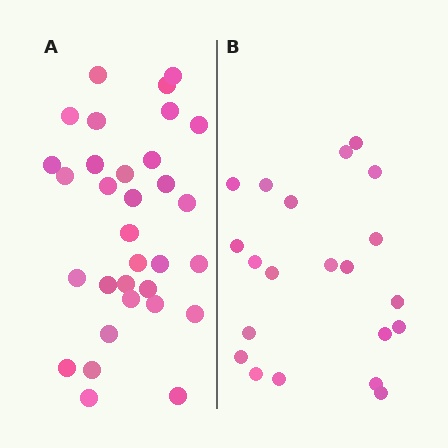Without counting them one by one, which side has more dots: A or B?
Region A (the left region) has more dots.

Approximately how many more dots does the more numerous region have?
Region A has roughly 12 or so more dots than region B.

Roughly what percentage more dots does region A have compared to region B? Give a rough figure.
About 50% more.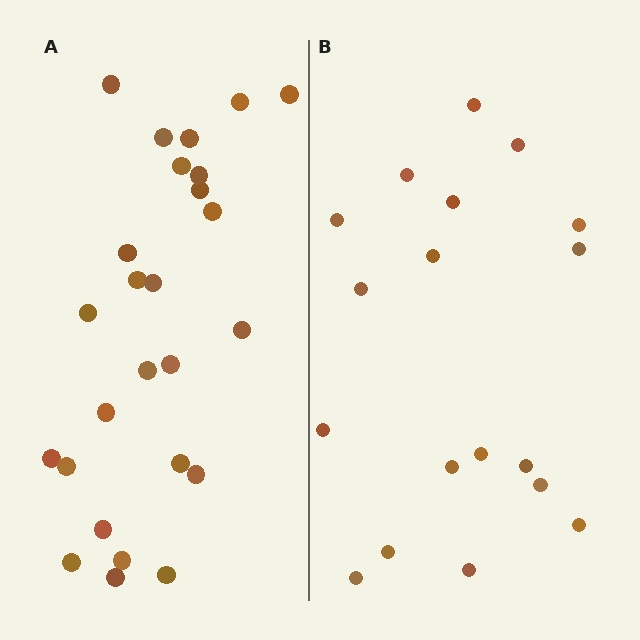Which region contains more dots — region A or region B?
Region A (the left region) has more dots.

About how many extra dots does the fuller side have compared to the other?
Region A has roughly 8 or so more dots than region B.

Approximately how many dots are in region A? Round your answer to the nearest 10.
About 30 dots. (The exact count is 26, which rounds to 30.)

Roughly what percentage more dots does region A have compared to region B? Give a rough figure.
About 45% more.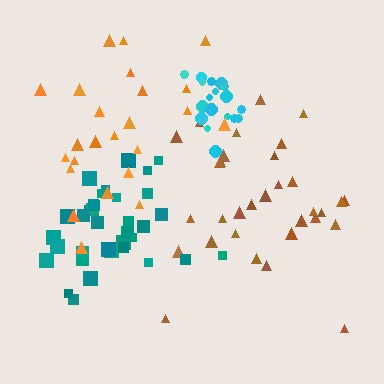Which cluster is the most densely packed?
Cyan.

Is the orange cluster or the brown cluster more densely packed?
Brown.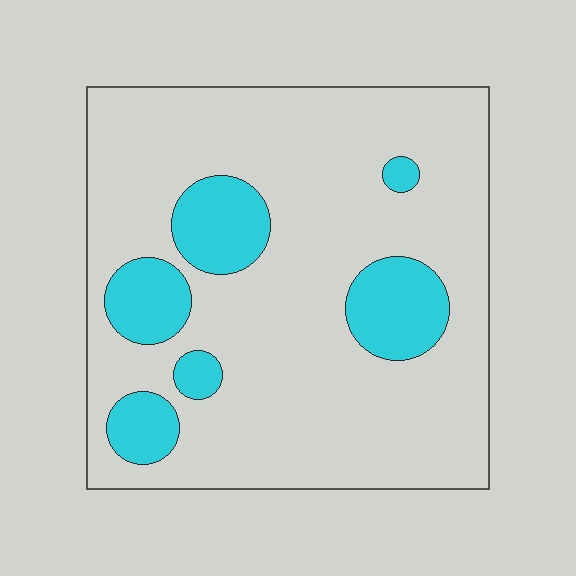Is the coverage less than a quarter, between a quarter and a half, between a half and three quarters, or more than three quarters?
Less than a quarter.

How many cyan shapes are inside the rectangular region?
6.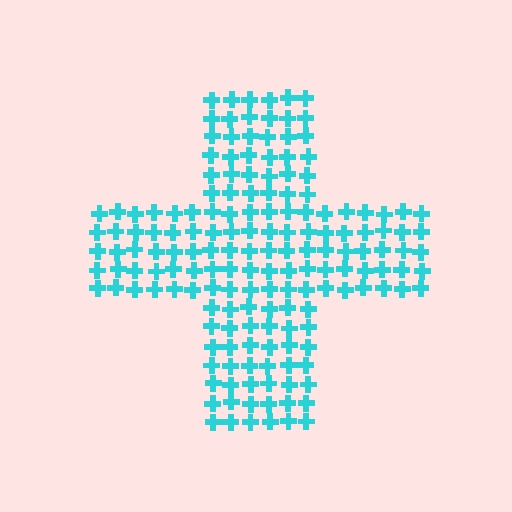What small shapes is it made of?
It is made of small crosses.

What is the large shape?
The large shape is a cross.